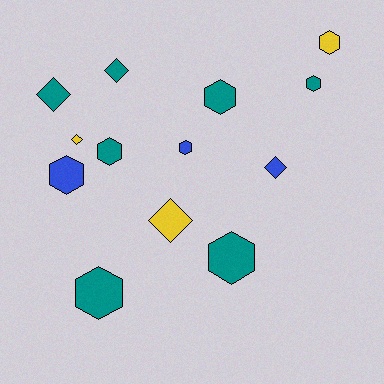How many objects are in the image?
There are 13 objects.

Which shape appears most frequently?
Hexagon, with 8 objects.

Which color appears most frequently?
Teal, with 7 objects.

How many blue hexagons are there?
There are 2 blue hexagons.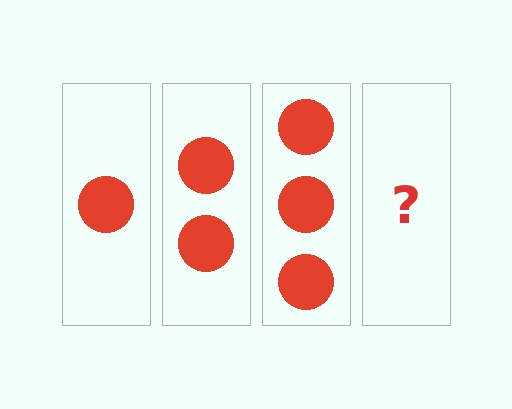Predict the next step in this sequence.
The next step is 4 circles.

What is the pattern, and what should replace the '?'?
The pattern is that each step adds one more circle. The '?' should be 4 circles.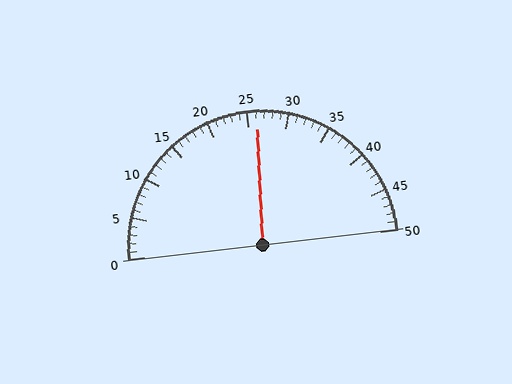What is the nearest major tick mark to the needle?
The nearest major tick mark is 25.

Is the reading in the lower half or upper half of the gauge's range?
The reading is in the upper half of the range (0 to 50).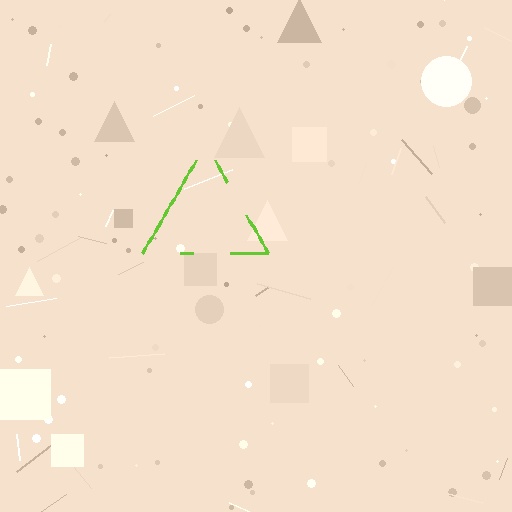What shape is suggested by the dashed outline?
The dashed outline suggests a triangle.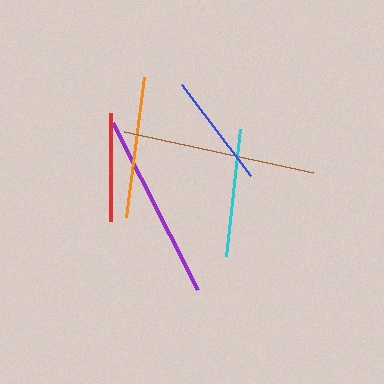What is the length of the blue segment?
The blue segment is approximately 114 pixels long.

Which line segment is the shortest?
The red line is the shortest at approximately 108 pixels.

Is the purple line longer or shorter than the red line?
The purple line is longer than the red line.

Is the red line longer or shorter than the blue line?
The blue line is longer than the red line.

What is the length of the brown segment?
The brown segment is approximately 193 pixels long.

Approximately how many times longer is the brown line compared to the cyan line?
The brown line is approximately 1.5 times the length of the cyan line.